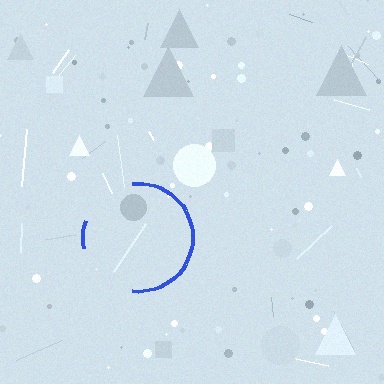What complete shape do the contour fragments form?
The contour fragments form a circle.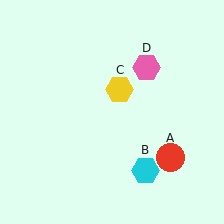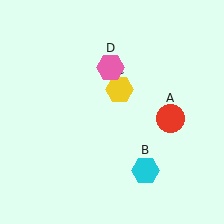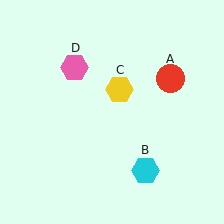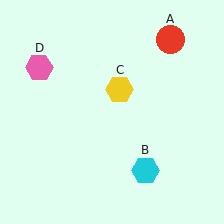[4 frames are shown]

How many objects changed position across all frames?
2 objects changed position: red circle (object A), pink hexagon (object D).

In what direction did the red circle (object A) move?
The red circle (object A) moved up.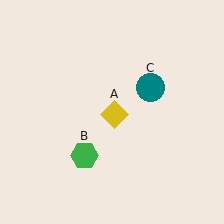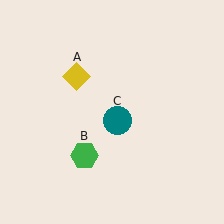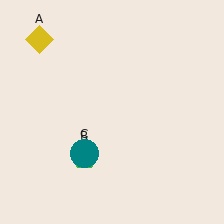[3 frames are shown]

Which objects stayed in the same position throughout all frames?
Green hexagon (object B) remained stationary.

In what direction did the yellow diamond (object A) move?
The yellow diamond (object A) moved up and to the left.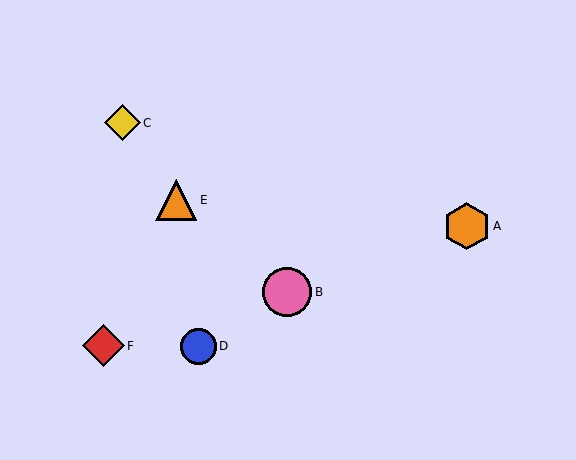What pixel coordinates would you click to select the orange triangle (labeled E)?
Click at (176, 200) to select the orange triangle E.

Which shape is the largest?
The pink circle (labeled B) is the largest.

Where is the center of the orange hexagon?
The center of the orange hexagon is at (467, 226).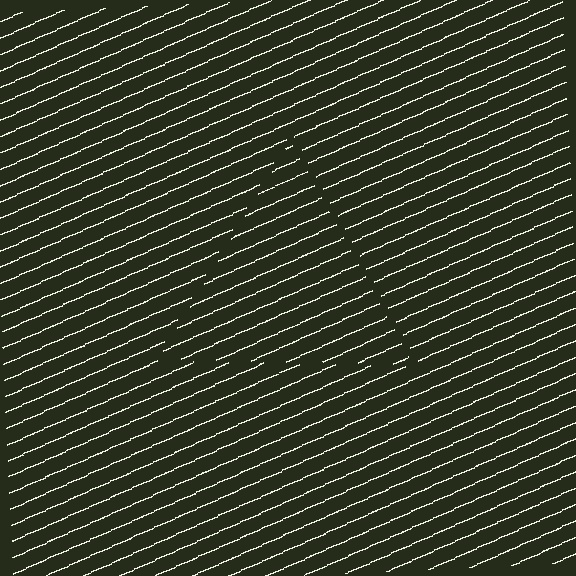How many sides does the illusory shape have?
3 sides — the line-ends trace a triangle.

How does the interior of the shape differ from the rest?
The interior of the shape contains the same grating, shifted by half a period — the contour is defined by the phase discontinuity where line-ends from the inner and outer gratings abut.